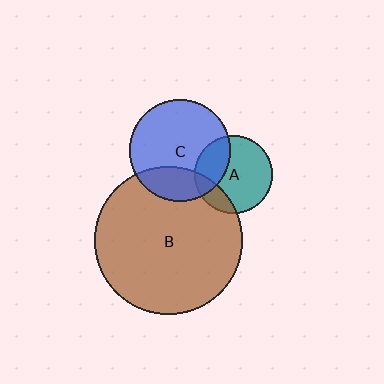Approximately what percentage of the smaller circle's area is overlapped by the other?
Approximately 25%.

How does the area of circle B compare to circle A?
Approximately 3.6 times.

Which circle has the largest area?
Circle B (brown).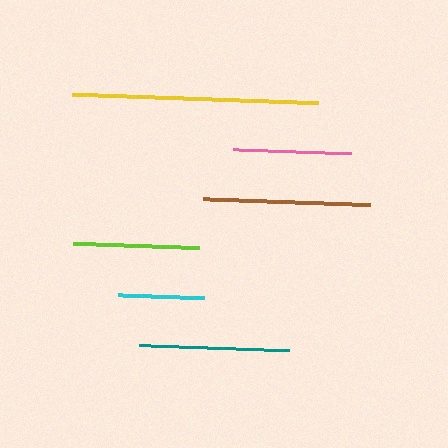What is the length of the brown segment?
The brown segment is approximately 167 pixels long.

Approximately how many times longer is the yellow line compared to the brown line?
The yellow line is approximately 1.5 times the length of the brown line.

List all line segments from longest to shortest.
From longest to shortest: yellow, brown, teal, lime, pink, cyan.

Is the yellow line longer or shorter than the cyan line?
The yellow line is longer than the cyan line.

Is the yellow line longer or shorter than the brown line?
The yellow line is longer than the brown line.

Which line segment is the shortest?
The cyan line is the shortest at approximately 85 pixels.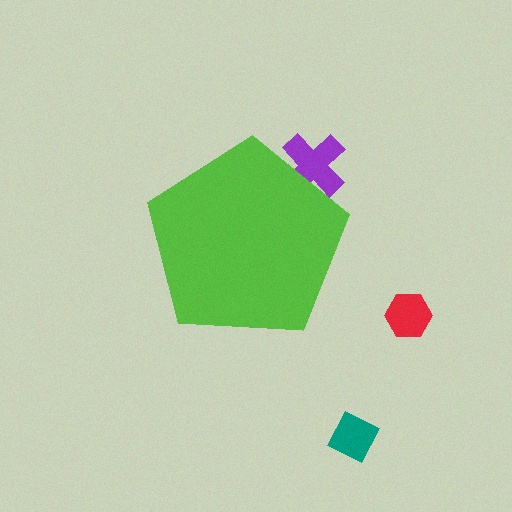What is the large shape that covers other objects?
A lime pentagon.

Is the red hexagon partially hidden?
No, the red hexagon is fully visible.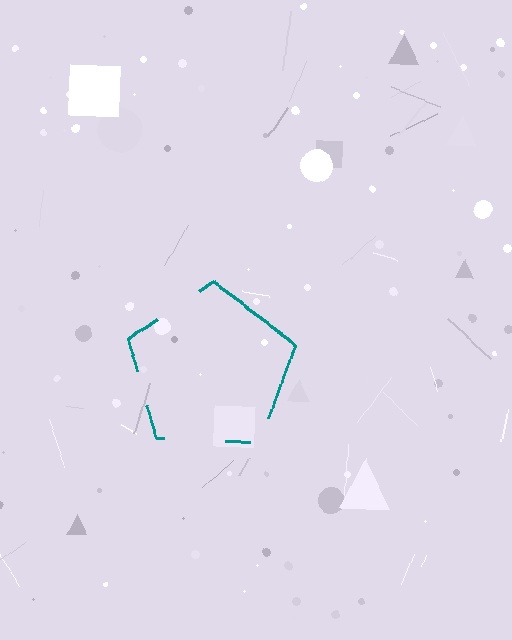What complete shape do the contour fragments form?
The contour fragments form a pentagon.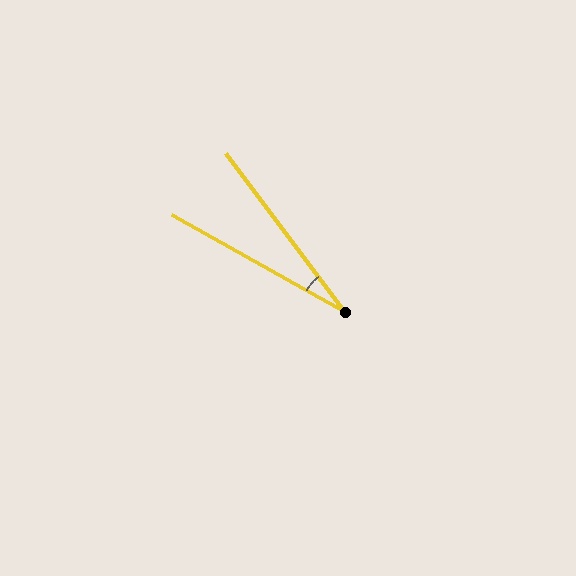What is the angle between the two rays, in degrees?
Approximately 24 degrees.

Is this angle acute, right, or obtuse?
It is acute.